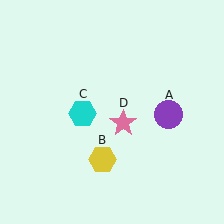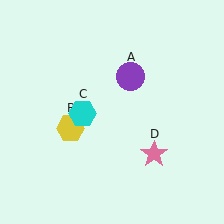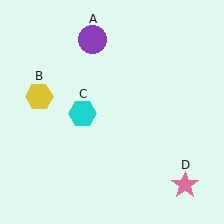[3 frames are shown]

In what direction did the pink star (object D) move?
The pink star (object D) moved down and to the right.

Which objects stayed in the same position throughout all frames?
Cyan hexagon (object C) remained stationary.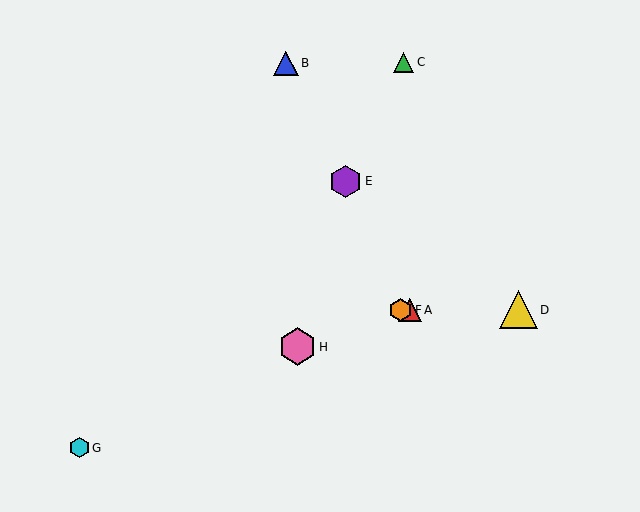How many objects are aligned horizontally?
3 objects (A, D, F) are aligned horizontally.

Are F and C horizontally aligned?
No, F is at y≈310 and C is at y≈62.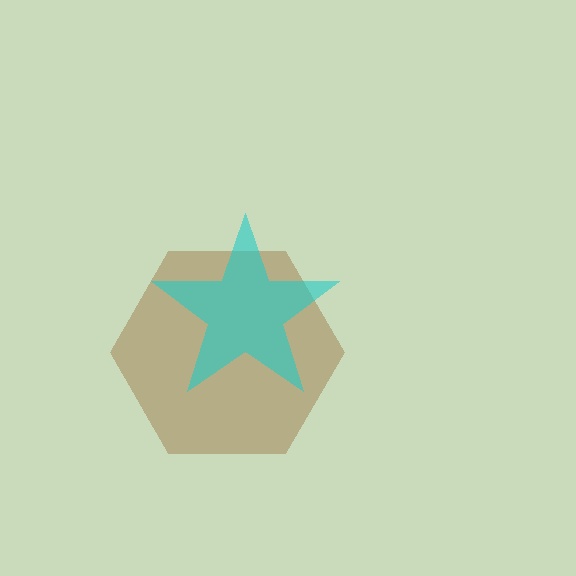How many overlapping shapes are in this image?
There are 2 overlapping shapes in the image.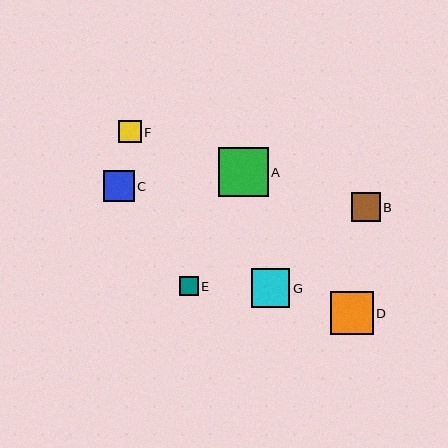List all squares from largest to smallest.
From largest to smallest: A, D, G, C, B, F, E.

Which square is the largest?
Square A is the largest with a size of approximately 49 pixels.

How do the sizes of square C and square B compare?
Square C and square B are approximately the same size.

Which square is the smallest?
Square E is the smallest with a size of approximately 19 pixels.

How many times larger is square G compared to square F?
Square G is approximately 1.7 times the size of square F.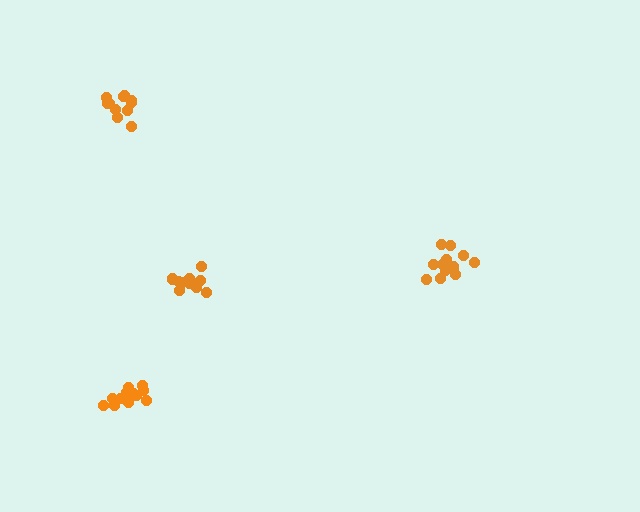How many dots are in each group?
Group 1: 13 dots, Group 2: 11 dots, Group 3: 14 dots, Group 4: 11 dots (49 total).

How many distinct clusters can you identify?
There are 4 distinct clusters.